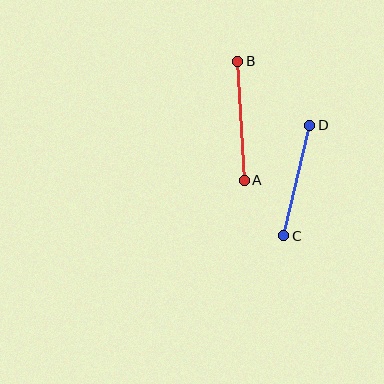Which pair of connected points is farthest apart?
Points A and B are farthest apart.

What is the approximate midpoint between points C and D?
The midpoint is at approximately (297, 180) pixels.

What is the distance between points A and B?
The distance is approximately 119 pixels.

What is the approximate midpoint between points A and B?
The midpoint is at approximately (241, 121) pixels.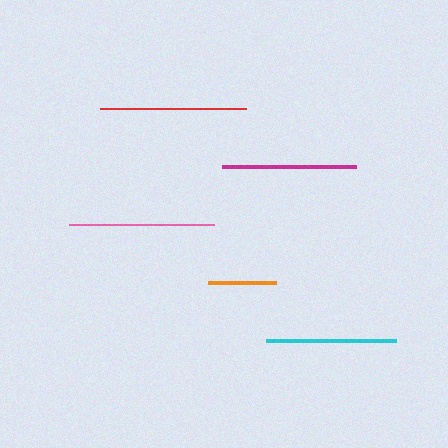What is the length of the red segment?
The red segment is approximately 146 pixels long.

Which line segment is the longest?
The red line is the longest at approximately 146 pixels.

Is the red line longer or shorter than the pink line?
The red line is longer than the pink line.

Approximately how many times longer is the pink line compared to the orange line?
The pink line is approximately 2.1 times the length of the orange line.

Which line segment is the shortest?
The orange line is the shortest at approximately 68 pixels.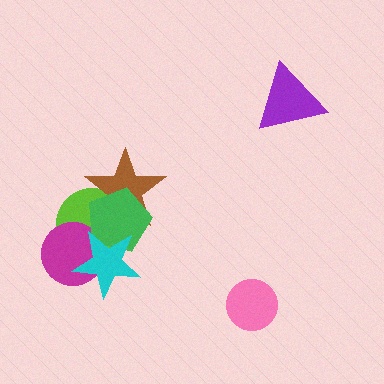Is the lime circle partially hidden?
Yes, it is partially covered by another shape.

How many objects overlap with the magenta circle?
3 objects overlap with the magenta circle.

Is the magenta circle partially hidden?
Yes, it is partially covered by another shape.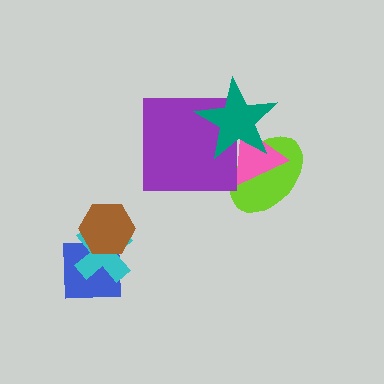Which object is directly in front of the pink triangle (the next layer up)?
The purple square is directly in front of the pink triangle.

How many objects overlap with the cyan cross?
2 objects overlap with the cyan cross.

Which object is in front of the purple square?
The teal star is in front of the purple square.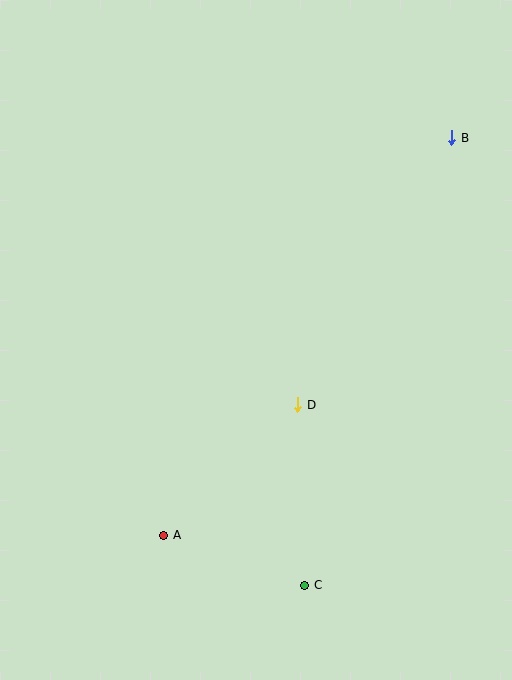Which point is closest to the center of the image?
Point D at (298, 405) is closest to the center.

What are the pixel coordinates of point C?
Point C is at (305, 585).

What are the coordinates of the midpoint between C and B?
The midpoint between C and B is at (378, 361).